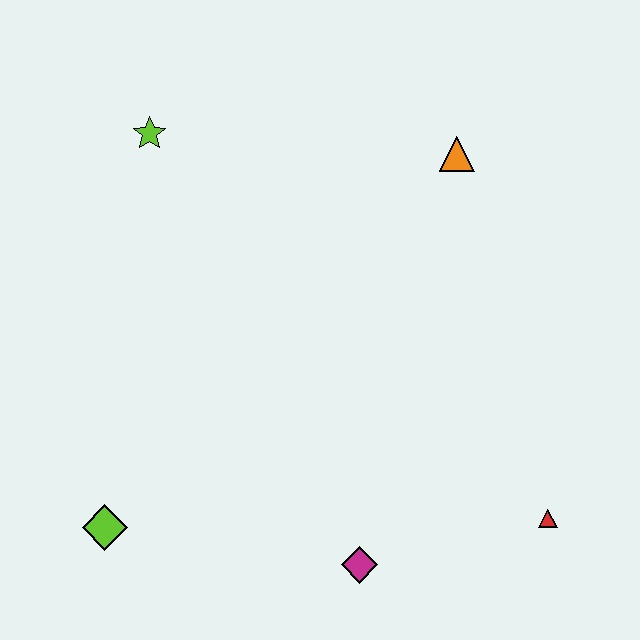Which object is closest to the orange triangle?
The lime star is closest to the orange triangle.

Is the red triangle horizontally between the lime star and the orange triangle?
No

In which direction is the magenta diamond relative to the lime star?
The magenta diamond is below the lime star.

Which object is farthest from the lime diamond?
The orange triangle is farthest from the lime diamond.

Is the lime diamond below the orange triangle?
Yes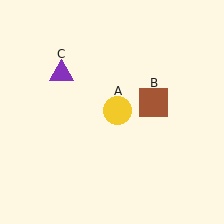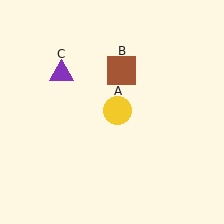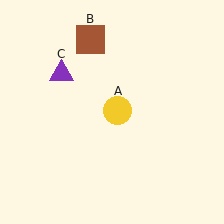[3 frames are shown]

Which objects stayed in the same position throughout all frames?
Yellow circle (object A) and purple triangle (object C) remained stationary.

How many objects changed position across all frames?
1 object changed position: brown square (object B).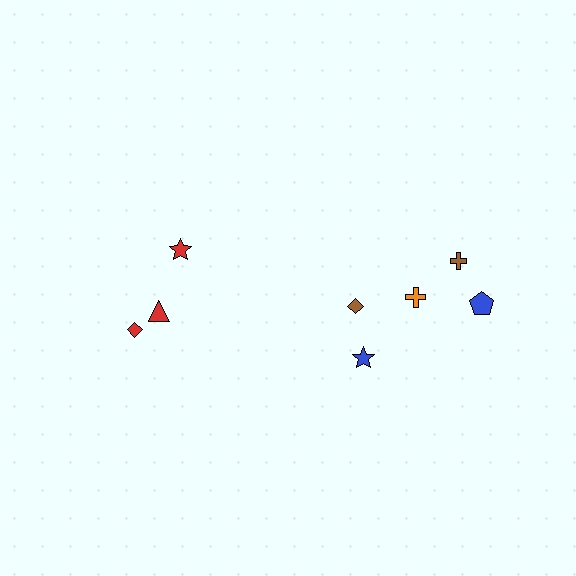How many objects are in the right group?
There are 5 objects.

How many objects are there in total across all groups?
There are 8 objects.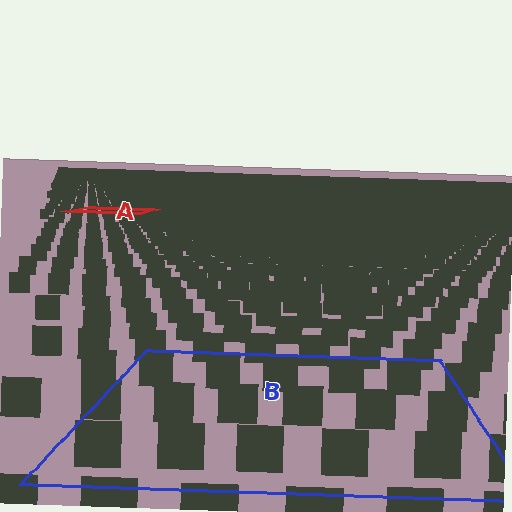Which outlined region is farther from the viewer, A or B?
Region A is farther from the viewer — the texture elements inside it appear smaller and more densely packed.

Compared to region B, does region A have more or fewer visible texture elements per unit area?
Region A has more texture elements per unit area — they are packed more densely because it is farther away.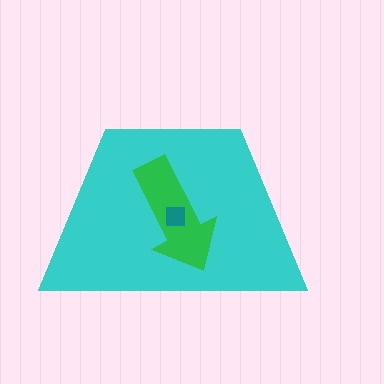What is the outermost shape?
The cyan trapezoid.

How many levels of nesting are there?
3.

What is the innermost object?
The teal square.